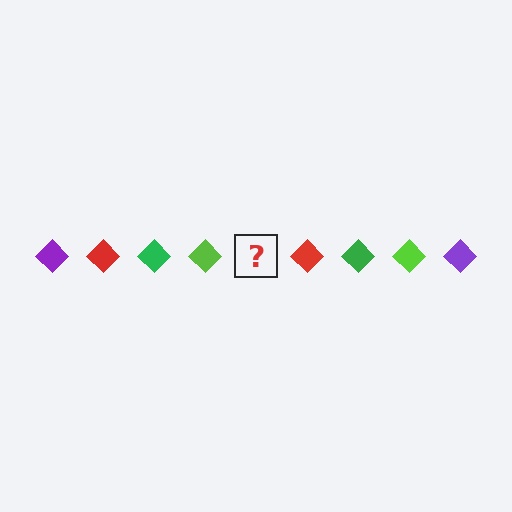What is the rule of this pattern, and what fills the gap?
The rule is that the pattern cycles through purple, red, green, lime diamonds. The gap should be filled with a purple diamond.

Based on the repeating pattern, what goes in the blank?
The blank should be a purple diamond.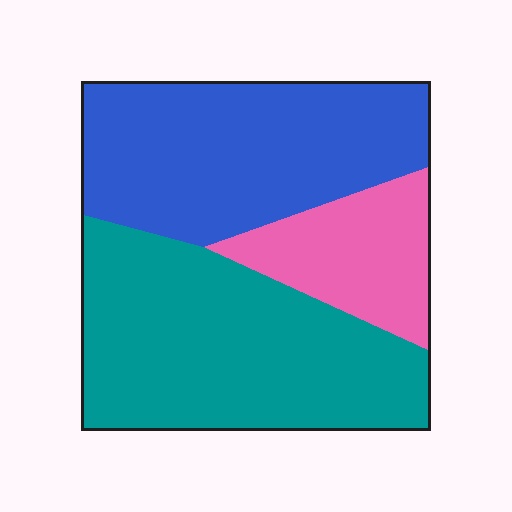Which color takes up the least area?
Pink, at roughly 15%.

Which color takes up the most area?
Teal, at roughly 45%.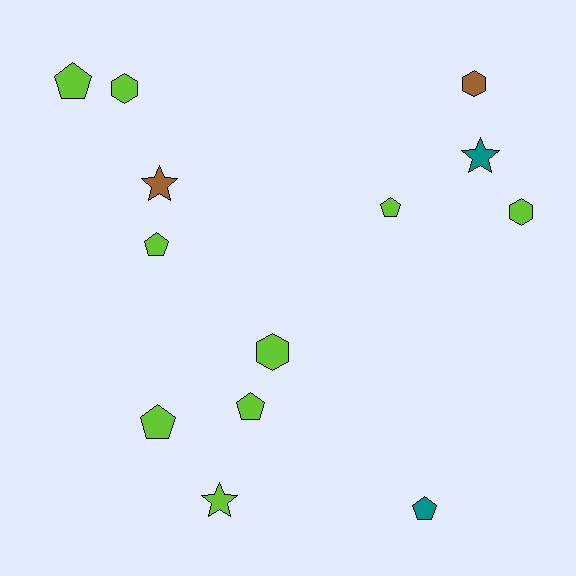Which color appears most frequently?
Lime, with 9 objects.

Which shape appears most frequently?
Pentagon, with 6 objects.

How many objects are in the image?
There are 13 objects.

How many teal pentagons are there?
There is 1 teal pentagon.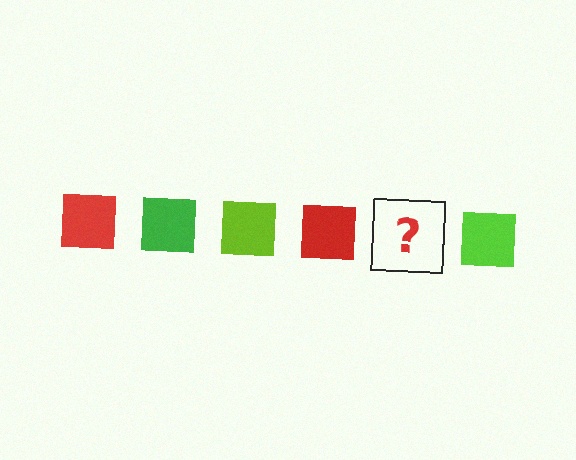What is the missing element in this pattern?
The missing element is a green square.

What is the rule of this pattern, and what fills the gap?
The rule is that the pattern cycles through red, green, lime squares. The gap should be filled with a green square.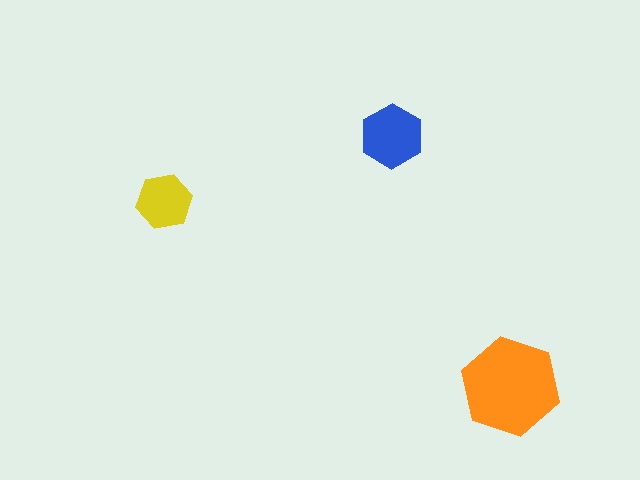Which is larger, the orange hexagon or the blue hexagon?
The orange one.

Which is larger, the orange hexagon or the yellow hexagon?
The orange one.